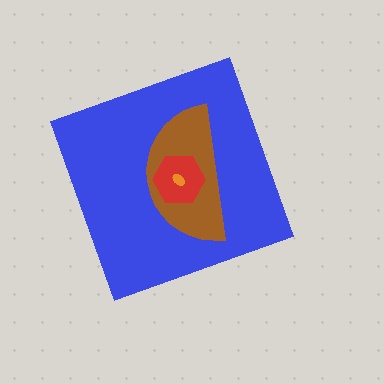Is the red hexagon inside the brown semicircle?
Yes.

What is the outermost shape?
The blue diamond.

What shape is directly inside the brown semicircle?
The red hexagon.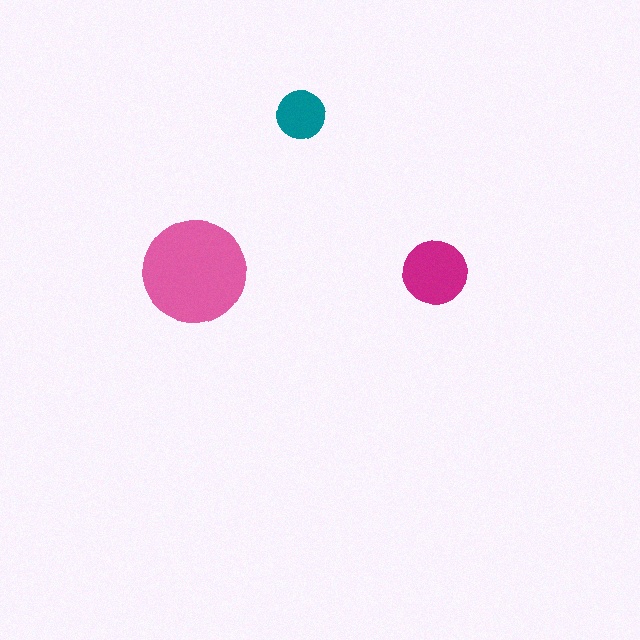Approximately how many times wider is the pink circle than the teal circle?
About 2 times wider.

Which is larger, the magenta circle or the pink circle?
The pink one.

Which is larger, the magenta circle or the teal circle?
The magenta one.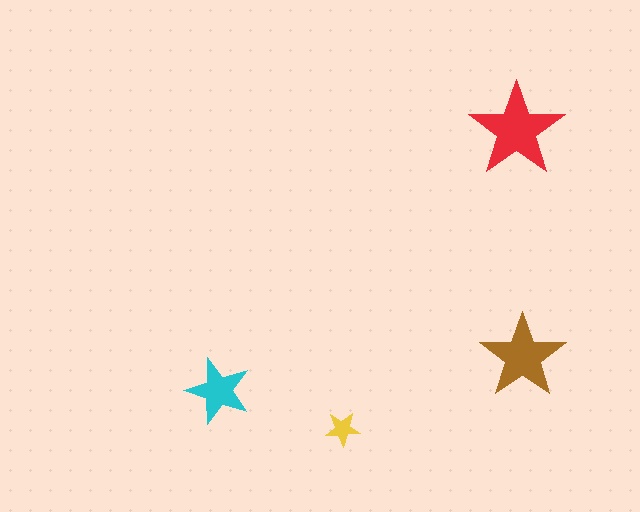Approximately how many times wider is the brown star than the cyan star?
About 1.5 times wider.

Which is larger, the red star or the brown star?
The red one.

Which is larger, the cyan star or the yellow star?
The cyan one.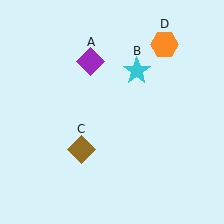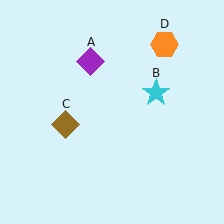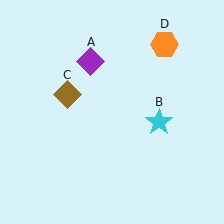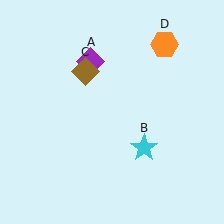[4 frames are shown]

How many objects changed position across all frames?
2 objects changed position: cyan star (object B), brown diamond (object C).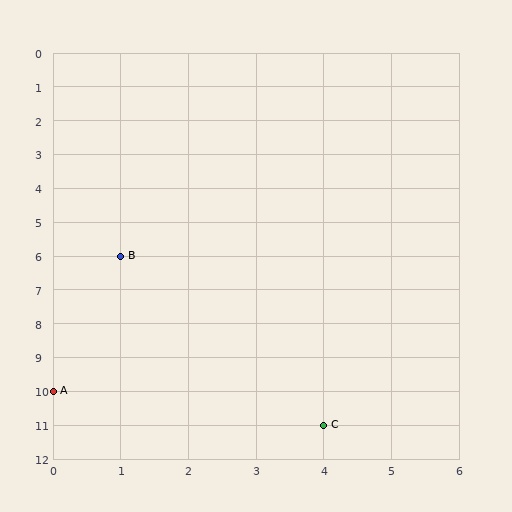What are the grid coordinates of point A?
Point A is at grid coordinates (0, 10).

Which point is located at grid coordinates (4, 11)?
Point C is at (4, 11).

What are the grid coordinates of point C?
Point C is at grid coordinates (4, 11).